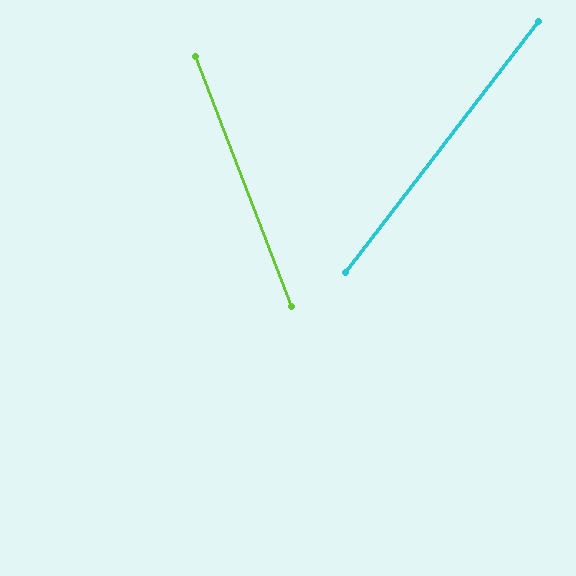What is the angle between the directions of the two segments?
Approximately 59 degrees.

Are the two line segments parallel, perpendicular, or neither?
Neither parallel nor perpendicular — they differ by about 59°.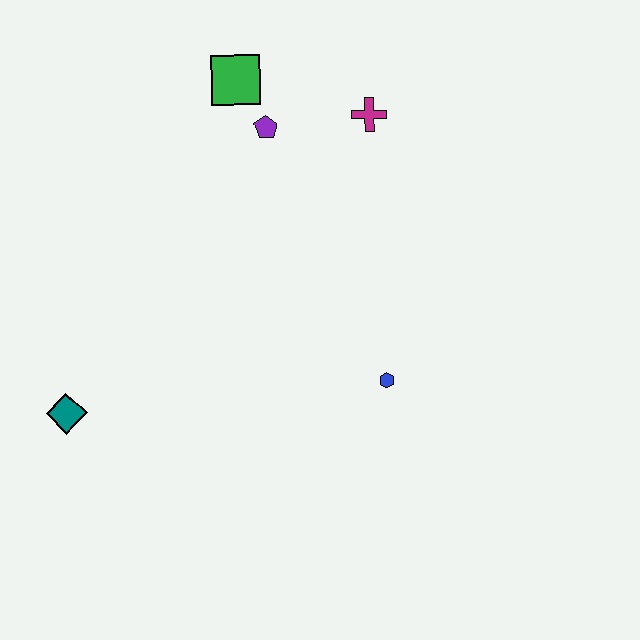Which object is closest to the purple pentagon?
The green square is closest to the purple pentagon.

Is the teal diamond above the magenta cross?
No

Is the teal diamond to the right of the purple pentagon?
No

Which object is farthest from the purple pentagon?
The teal diamond is farthest from the purple pentagon.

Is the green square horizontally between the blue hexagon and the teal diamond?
Yes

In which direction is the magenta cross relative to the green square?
The magenta cross is to the right of the green square.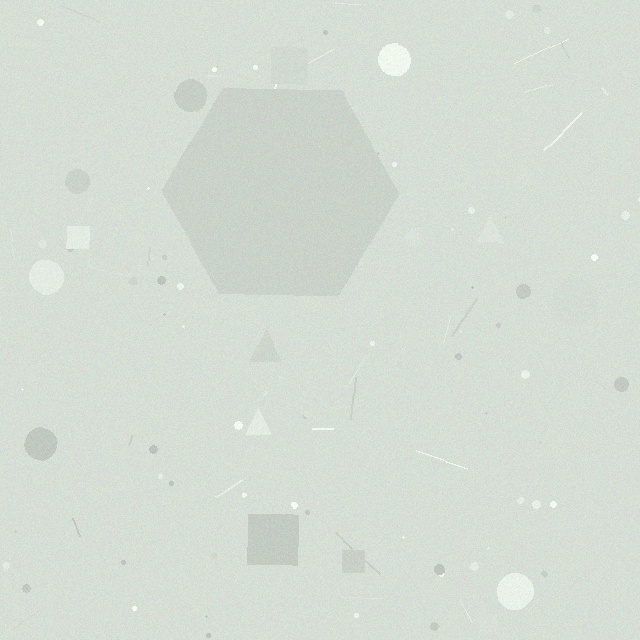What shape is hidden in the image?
A hexagon is hidden in the image.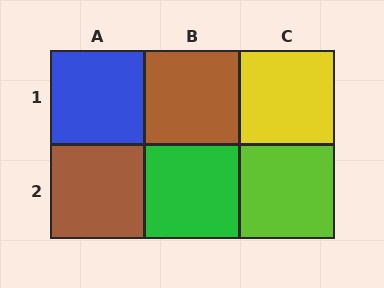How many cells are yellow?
1 cell is yellow.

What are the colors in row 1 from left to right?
Blue, brown, yellow.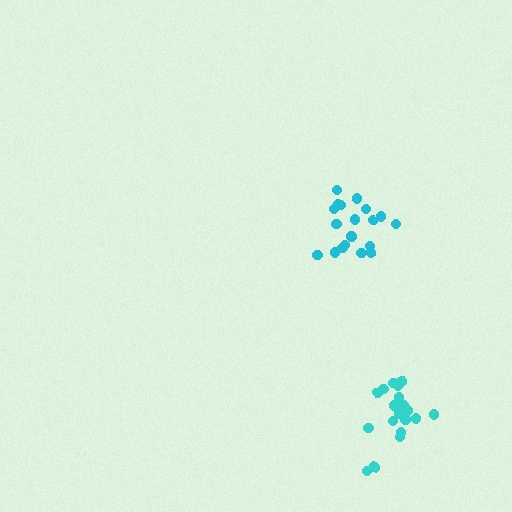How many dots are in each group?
Group 1: 19 dots, Group 2: 19 dots (38 total).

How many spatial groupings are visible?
There are 2 spatial groupings.